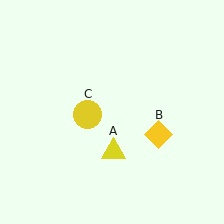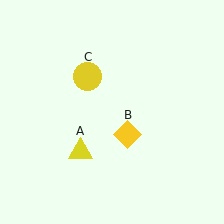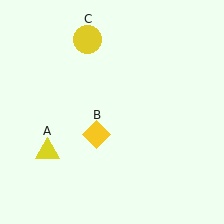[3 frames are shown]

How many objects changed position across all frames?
3 objects changed position: yellow triangle (object A), yellow diamond (object B), yellow circle (object C).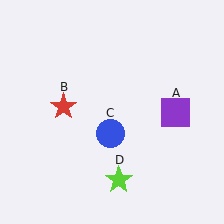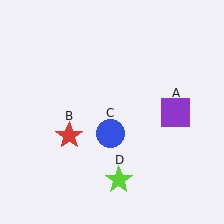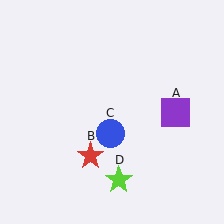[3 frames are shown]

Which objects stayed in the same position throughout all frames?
Purple square (object A) and blue circle (object C) and lime star (object D) remained stationary.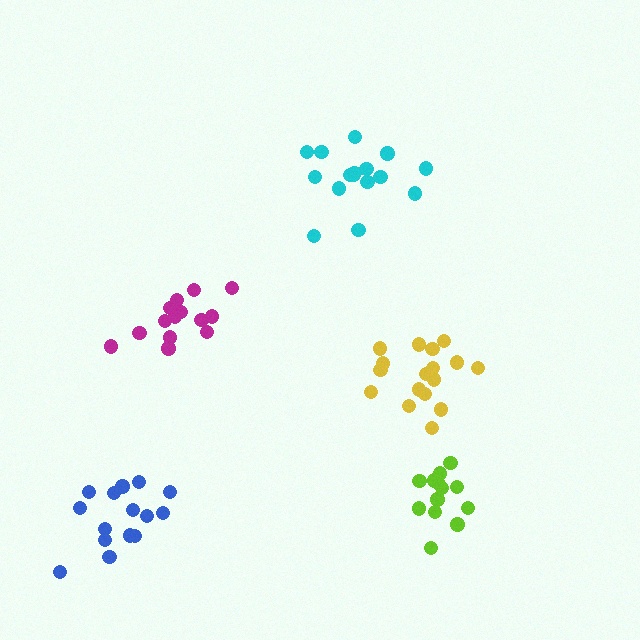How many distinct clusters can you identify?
There are 5 distinct clusters.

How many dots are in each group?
Group 1: 13 dots, Group 2: 15 dots, Group 3: 16 dots, Group 4: 15 dots, Group 5: 17 dots (76 total).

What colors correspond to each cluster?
The clusters are colored: lime, blue, cyan, magenta, yellow.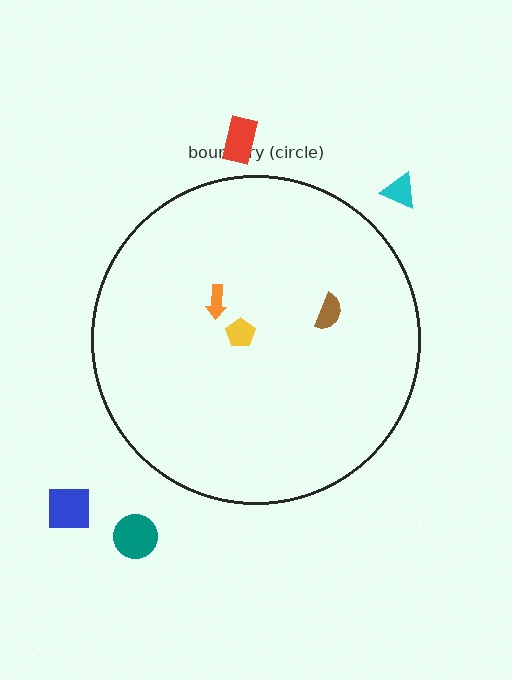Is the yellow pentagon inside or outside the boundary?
Inside.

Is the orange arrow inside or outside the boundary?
Inside.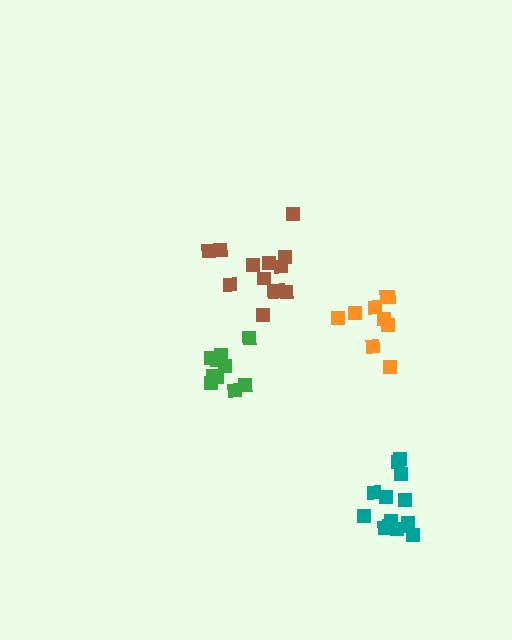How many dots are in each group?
Group 1: 14 dots, Group 2: 10 dots, Group 3: 13 dots, Group 4: 9 dots (46 total).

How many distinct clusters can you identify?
There are 4 distinct clusters.